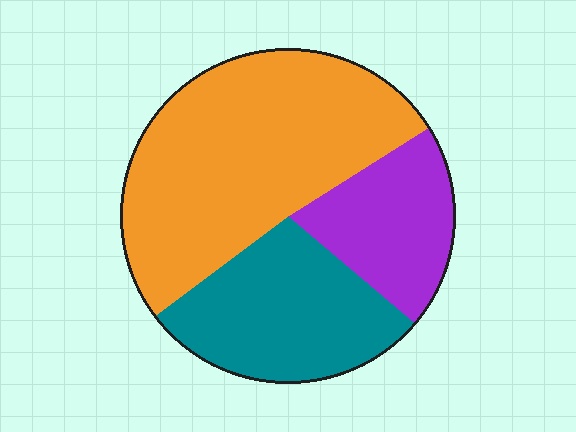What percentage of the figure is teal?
Teal takes up about one quarter (1/4) of the figure.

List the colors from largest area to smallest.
From largest to smallest: orange, teal, purple.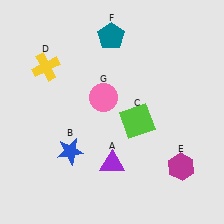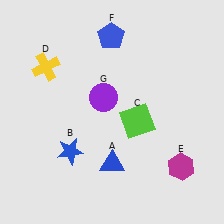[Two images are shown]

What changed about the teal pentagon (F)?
In Image 1, F is teal. In Image 2, it changed to blue.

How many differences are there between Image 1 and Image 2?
There are 3 differences between the two images.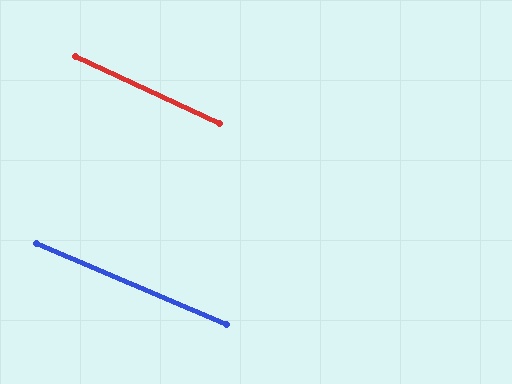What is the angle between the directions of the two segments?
Approximately 2 degrees.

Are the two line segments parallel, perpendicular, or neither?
Parallel — their directions differ by only 1.8°.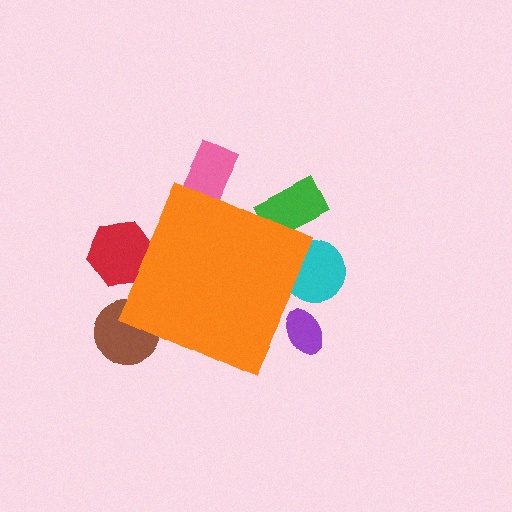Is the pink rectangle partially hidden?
Yes, the pink rectangle is partially hidden behind the orange diamond.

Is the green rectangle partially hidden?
Yes, the green rectangle is partially hidden behind the orange diamond.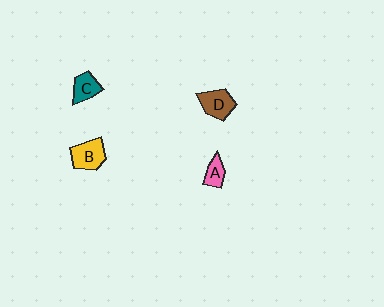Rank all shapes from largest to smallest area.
From largest to smallest: B (yellow), D (brown), C (teal), A (pink).